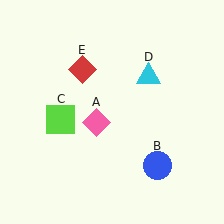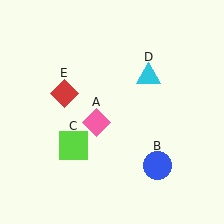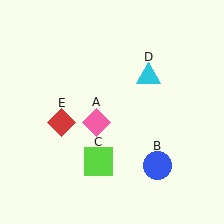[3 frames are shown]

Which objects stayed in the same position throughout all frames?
Pink diamond (object A) and blue circle (object B) and cyan triangle (object D) remained stationary.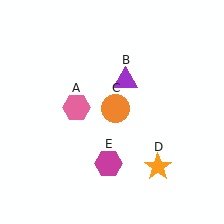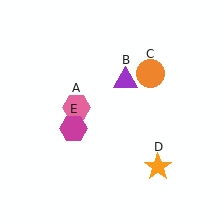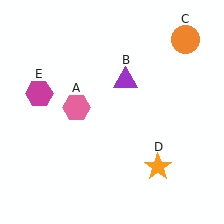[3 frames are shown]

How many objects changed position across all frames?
2 objects changed position: orange circle (object C), magenta hexagon (object E).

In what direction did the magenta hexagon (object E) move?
The magenta hexagon (object E) moved up and to the left.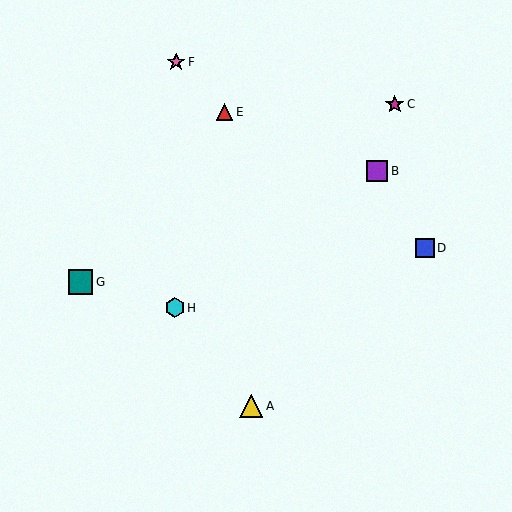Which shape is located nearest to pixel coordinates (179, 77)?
The pink star (labeled F) at (176, 62) is nearest to that location.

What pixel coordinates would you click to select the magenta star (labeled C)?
Click at (395, 104) to select the magenta star C.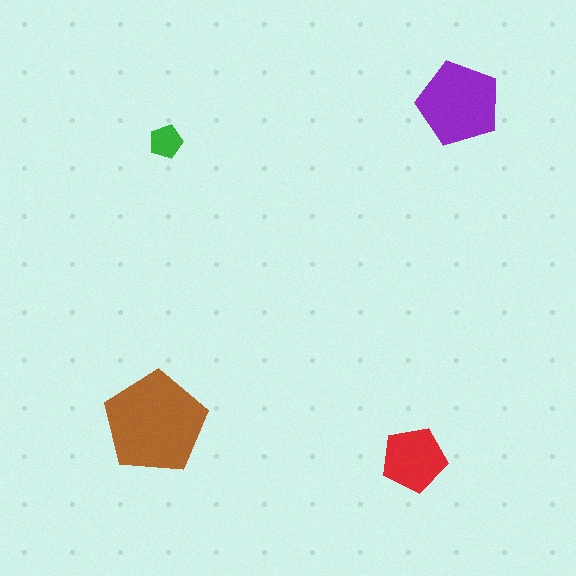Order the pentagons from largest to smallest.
the brown one, the purple one, the red one, the green one.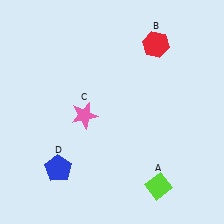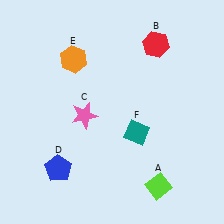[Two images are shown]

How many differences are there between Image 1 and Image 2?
There are 2 differences between the two images.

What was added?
An orange hexagon (E), a teal diamond (F) were added in Image 2.